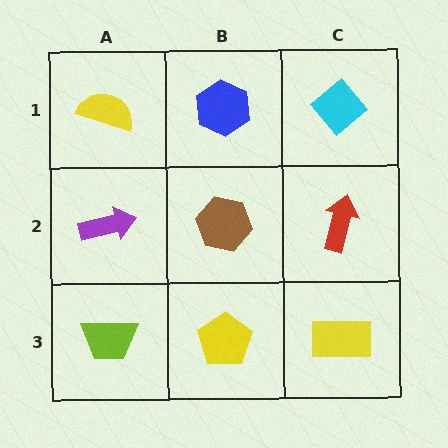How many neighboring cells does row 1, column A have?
2.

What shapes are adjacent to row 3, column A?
A purple arrow (row 2, column A), a yellow pentagon (row 3, column B).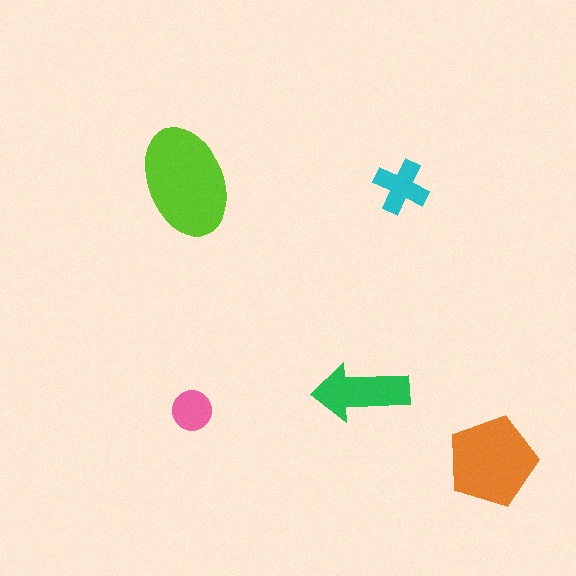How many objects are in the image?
There are 5 objects in the image.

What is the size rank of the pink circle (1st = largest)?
5th.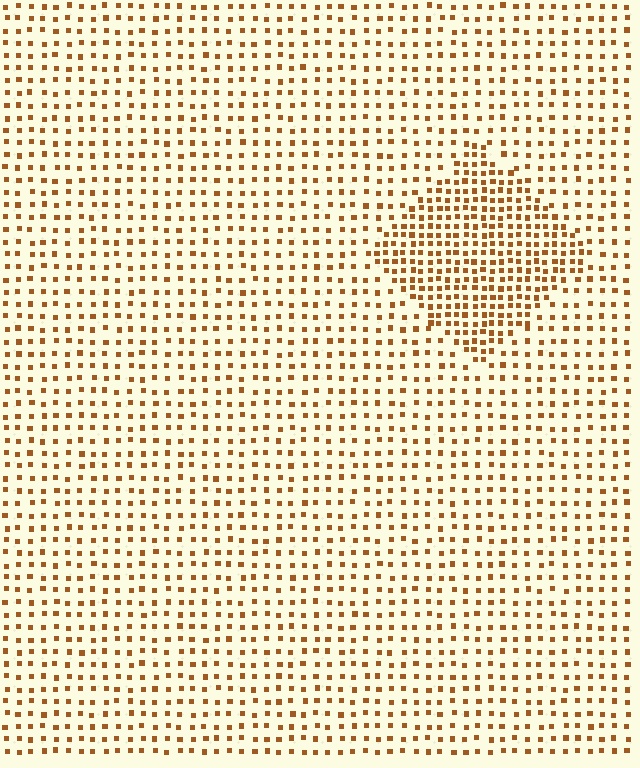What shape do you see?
I see a diamond.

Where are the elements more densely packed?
The elements are more densely packed inside the diamond boundary.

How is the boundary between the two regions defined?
The boundary is defined by a change in element density (approximately 2.0x ratio). All elements are the same color, size, and shape.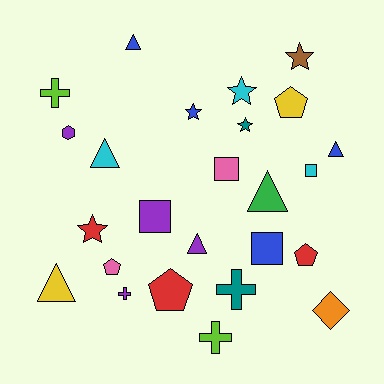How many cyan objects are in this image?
There are 3 cyan objects.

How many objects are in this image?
There are 25 objects.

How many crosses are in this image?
There are 4 crosses.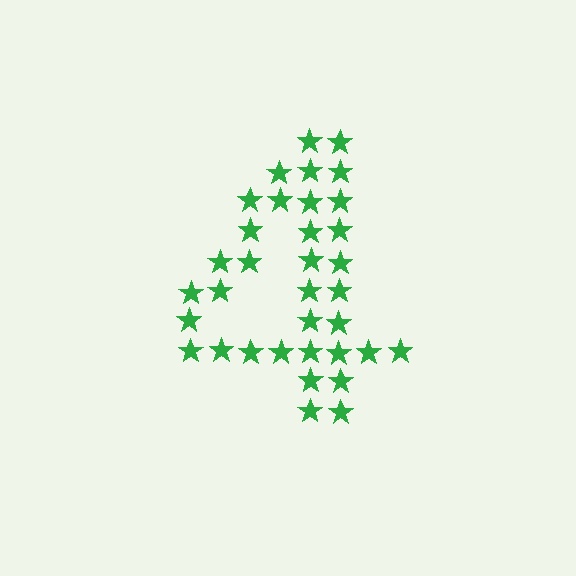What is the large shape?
The large shape is the digit 4.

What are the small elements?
The small elements are stars.